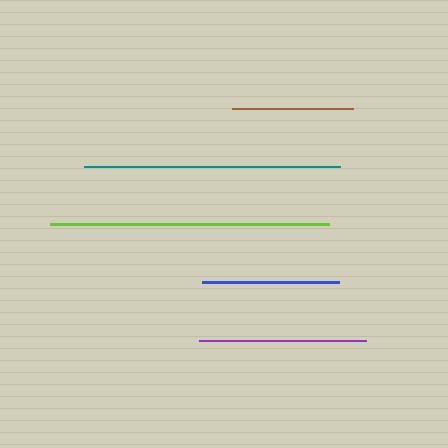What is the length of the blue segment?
The blue segment is approximately 137 pixels long.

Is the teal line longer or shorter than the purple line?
The teal line is longer than the purple line.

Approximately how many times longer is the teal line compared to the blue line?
The teal line is approximately 1.9 times the length of the blue line.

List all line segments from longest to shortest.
From longest to shortest: lime, teal, purple, blue, brown.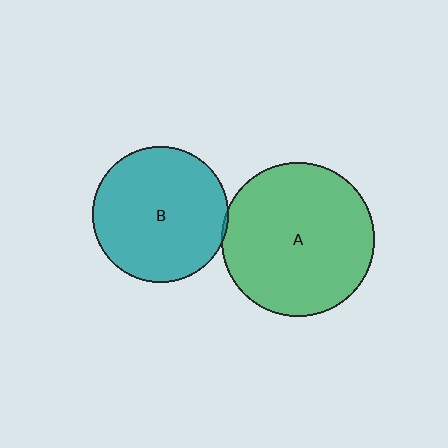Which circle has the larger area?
Circle A (green).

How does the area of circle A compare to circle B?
Approximately 1.3 times.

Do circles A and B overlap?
Yes.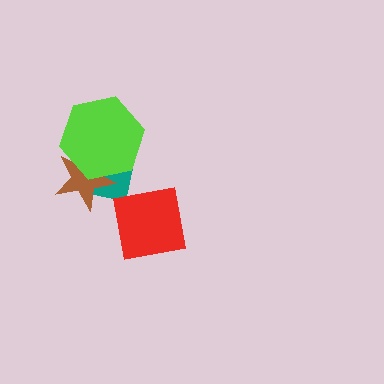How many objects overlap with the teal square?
2 objects overlap with the teal square.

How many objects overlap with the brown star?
2 objects overlap with the brown star.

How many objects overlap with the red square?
0 objects overlap with the red square.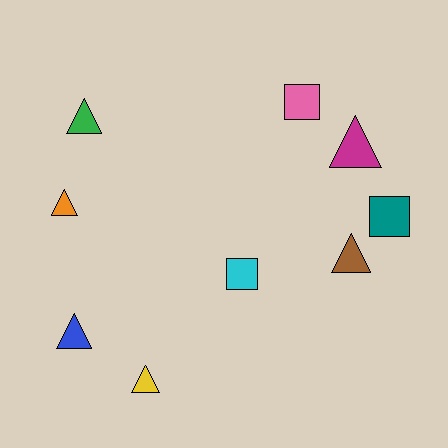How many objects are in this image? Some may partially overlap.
There are 9 objects.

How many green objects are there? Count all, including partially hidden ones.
There is 1 green object.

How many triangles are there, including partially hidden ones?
There are 6 triangles.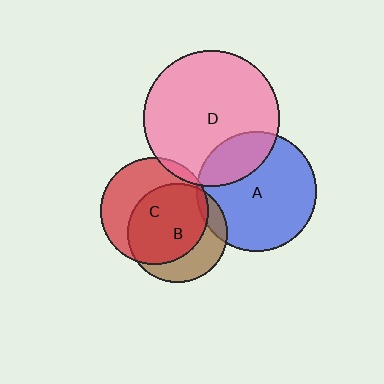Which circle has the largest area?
Circle D (pink).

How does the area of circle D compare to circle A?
Approximately 1.3 times.